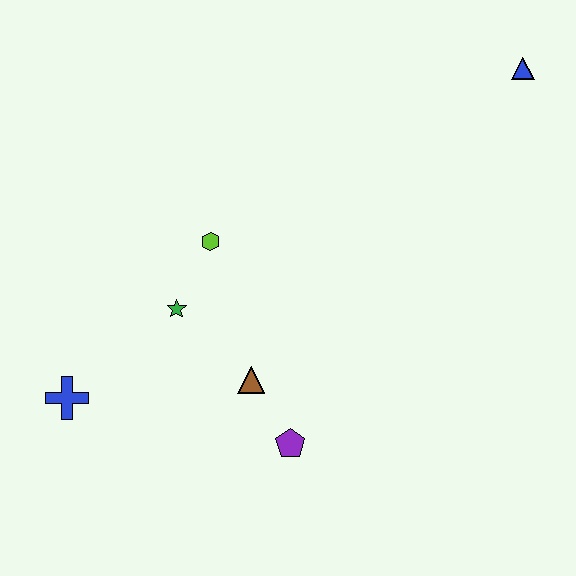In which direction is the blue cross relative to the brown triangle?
The blue cross is to the left of the brown triangle.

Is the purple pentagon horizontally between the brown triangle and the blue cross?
No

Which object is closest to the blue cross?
The green star is closest to the blue cross.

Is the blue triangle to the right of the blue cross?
Yes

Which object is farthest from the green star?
The blue triangle is farthest from the green star.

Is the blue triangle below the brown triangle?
No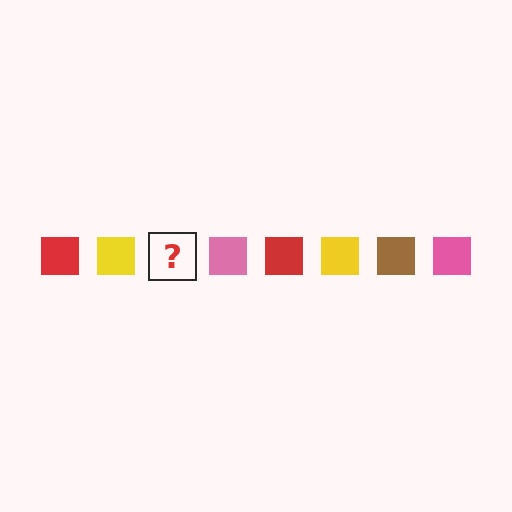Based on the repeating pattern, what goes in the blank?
The blank should be a brown square.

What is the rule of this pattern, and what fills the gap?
The rule is that the pattern cycles through red, yellow, brown, pink squares. The gap should be filled with a brown square.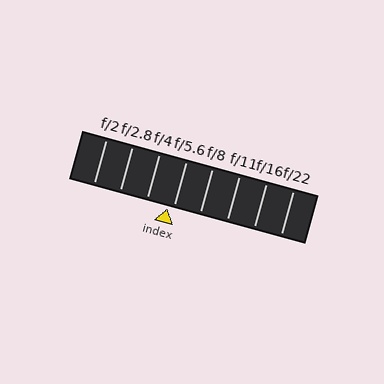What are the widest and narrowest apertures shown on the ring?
The widest aperture shown is f/2 and the narrowest is f/22.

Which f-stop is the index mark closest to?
The index mark is closest to f/5.6.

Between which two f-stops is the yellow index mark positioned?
The index mark is between f/4 and f/5.6.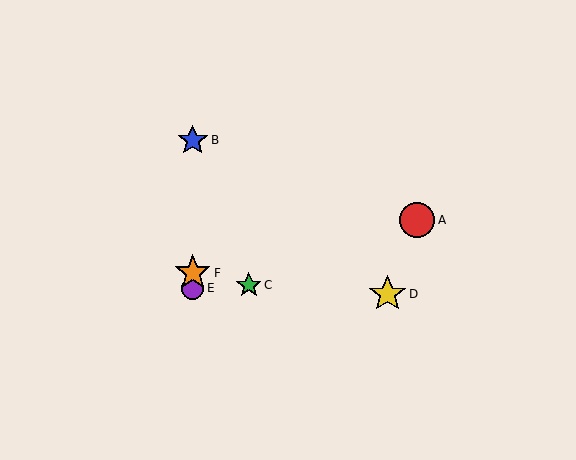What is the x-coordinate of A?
Object A is at x≈417.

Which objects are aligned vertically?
Objects B, E, F are aligned vertically.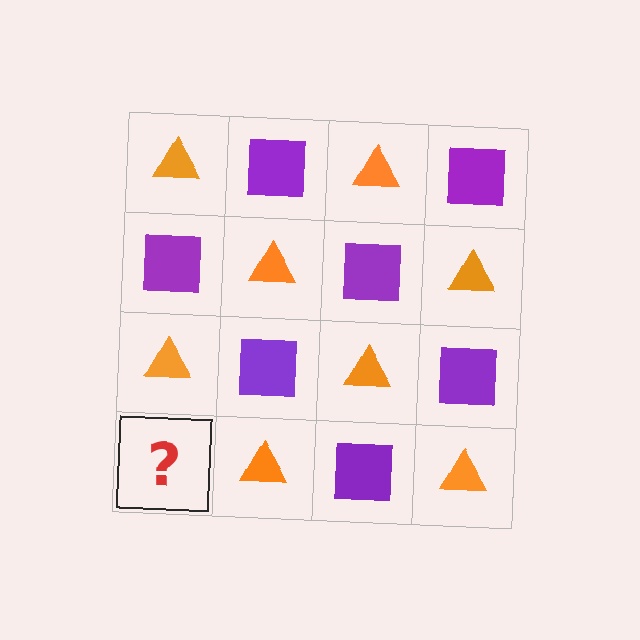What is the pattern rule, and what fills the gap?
The rule is that it alternates orange triangle and purple square in a checkerboard pattern. The gap should be filled with a purple square.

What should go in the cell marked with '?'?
The missing cell should contain a purple square.